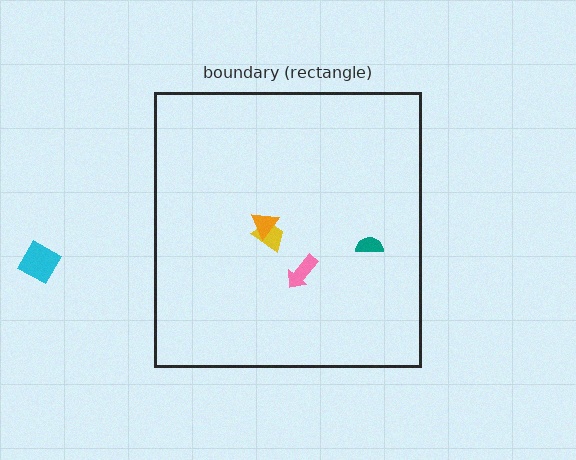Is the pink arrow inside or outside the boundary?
Inside.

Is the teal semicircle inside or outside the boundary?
Inside.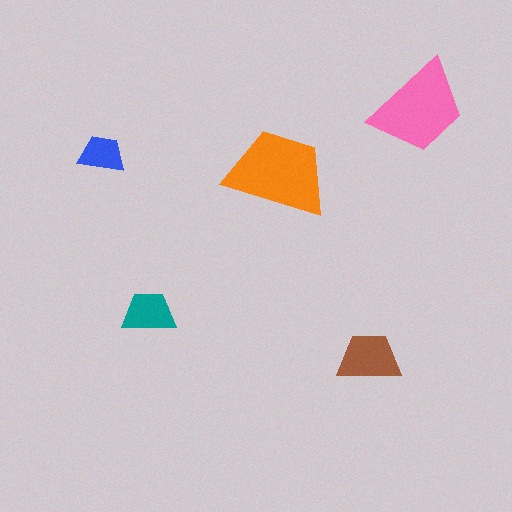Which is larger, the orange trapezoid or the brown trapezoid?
The orange one.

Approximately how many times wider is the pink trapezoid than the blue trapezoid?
About 2 times wider.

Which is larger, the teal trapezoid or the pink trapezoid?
The pink one.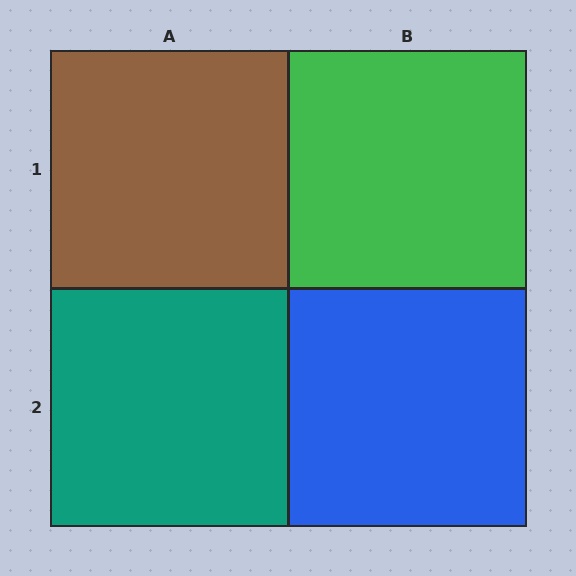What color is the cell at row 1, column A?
Brown.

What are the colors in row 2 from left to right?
Teal, blue.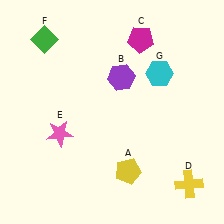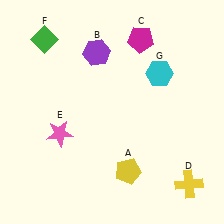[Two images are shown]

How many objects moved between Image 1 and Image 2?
1 object moved between the two images.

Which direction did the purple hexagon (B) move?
The purple hexagon (B) moved up.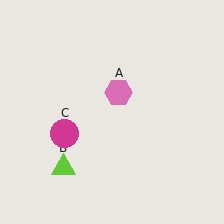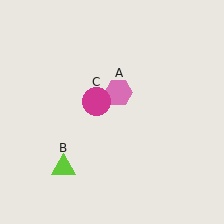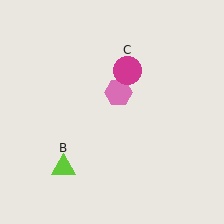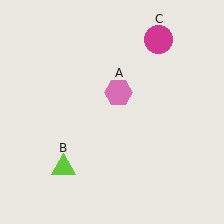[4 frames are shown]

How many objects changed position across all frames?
1 object changed position: magenta circle (object C).